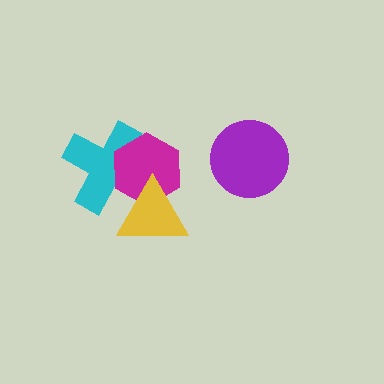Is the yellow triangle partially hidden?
No, no other shape covers it.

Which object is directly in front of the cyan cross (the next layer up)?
The magenta hexagon is directly in front of the cyan cross.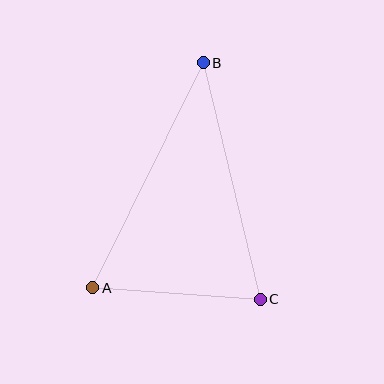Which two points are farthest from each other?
Points A and B are farthest from each other.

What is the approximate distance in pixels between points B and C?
The distance between B and C is approximately 244 pixels.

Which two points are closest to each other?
Points A and C are closest to each other.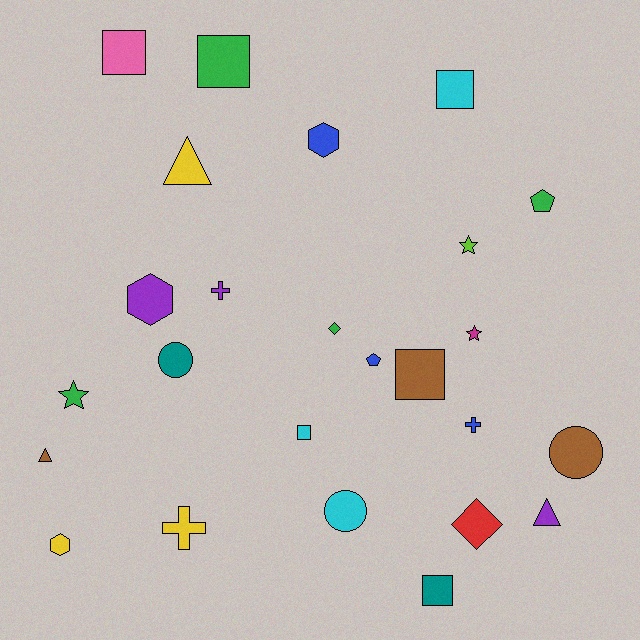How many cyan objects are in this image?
There are 3 cyan objects.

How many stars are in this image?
There are 3 stars.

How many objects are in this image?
There are 25 objects.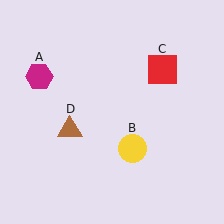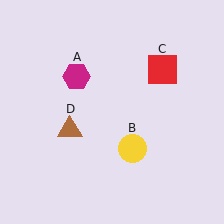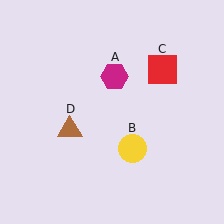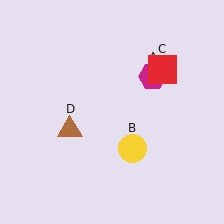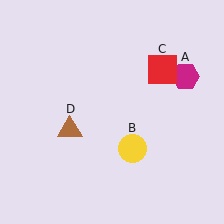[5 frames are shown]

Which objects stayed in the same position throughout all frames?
Yellow circle (object B) and red square (object C) and brown triangle (object D) remained stationary.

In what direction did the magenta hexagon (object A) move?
The magenta hexagon (object A) moved right.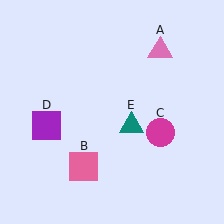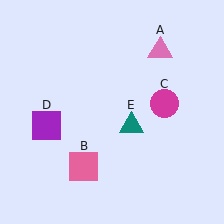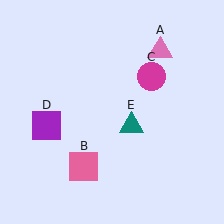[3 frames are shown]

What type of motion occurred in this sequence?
The magenta circle (object C) rotated counterclockwise around the center of the scene.